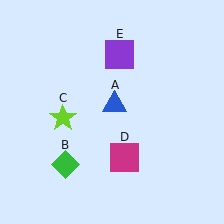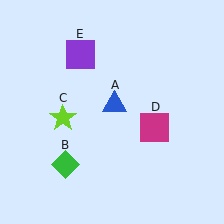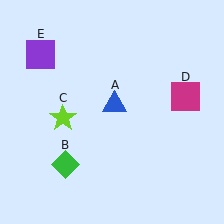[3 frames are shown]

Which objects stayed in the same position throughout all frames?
Blue triangle (object A) and green diamond (object B) and lime star (object C) remained stationary.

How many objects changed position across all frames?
2 objects changed position: magenta square (object D), purple square (object E).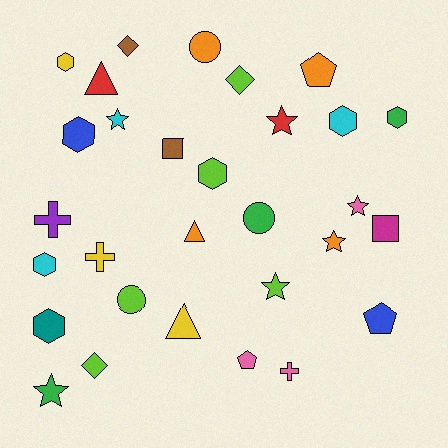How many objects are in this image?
There are 30 objects.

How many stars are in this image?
There are 6 stars.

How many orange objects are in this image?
There are 4 orange objects.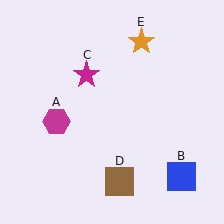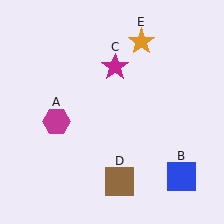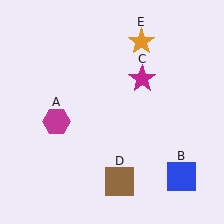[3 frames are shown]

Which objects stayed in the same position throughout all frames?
Magenta hexagon (object A) and blue square (object B) and brown square (object D) and orange star (object E) remained stationary.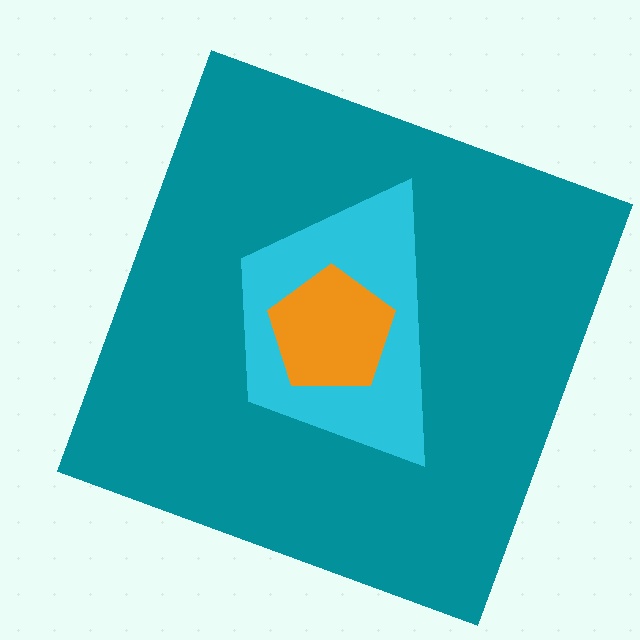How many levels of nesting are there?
3.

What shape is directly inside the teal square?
The cyan trapezoid.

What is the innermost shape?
The orange pentagon.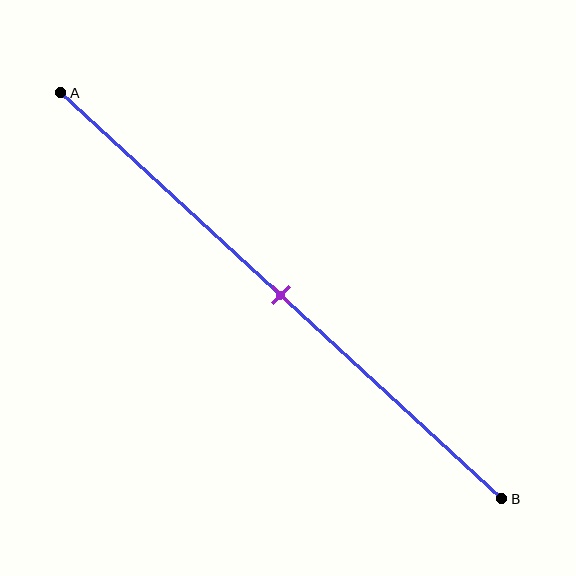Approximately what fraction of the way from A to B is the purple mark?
The purple mark is approximately 50% of the way from A to B.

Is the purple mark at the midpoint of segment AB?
Yes, the mark is approximately at the midpoint.